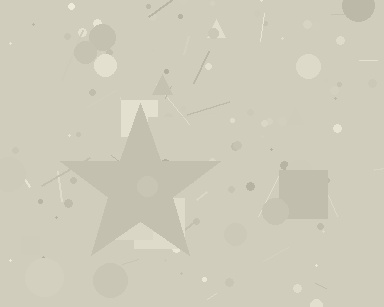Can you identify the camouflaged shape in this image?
The camouflaged shape is a star.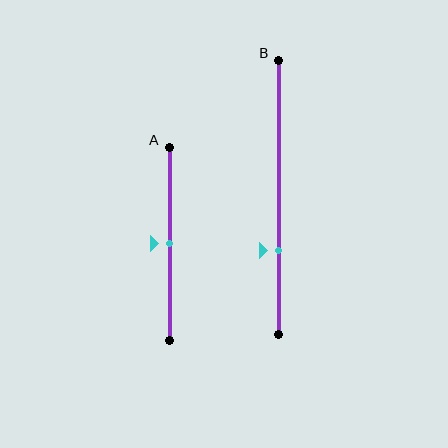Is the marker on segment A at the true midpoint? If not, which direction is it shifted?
Yes, the marker on segment A is at the true midpoint.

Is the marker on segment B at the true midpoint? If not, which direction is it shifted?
No, the marker on segment B is shifted downward by about 20% of the segment length.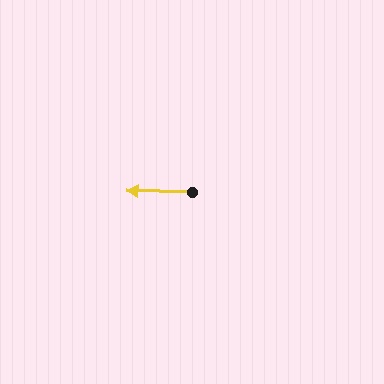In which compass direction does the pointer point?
West.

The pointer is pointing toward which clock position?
Roughly 9 o'clock.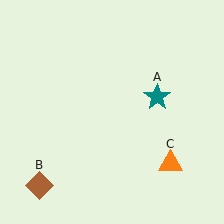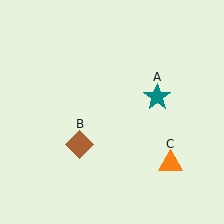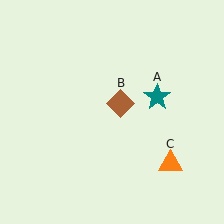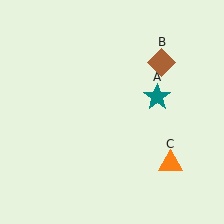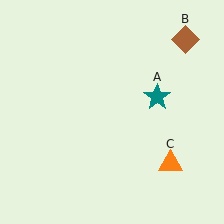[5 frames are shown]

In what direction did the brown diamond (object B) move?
The brown diamond (object B) moved up and to the right.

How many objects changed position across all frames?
1 object changed position: brown diamond (object B).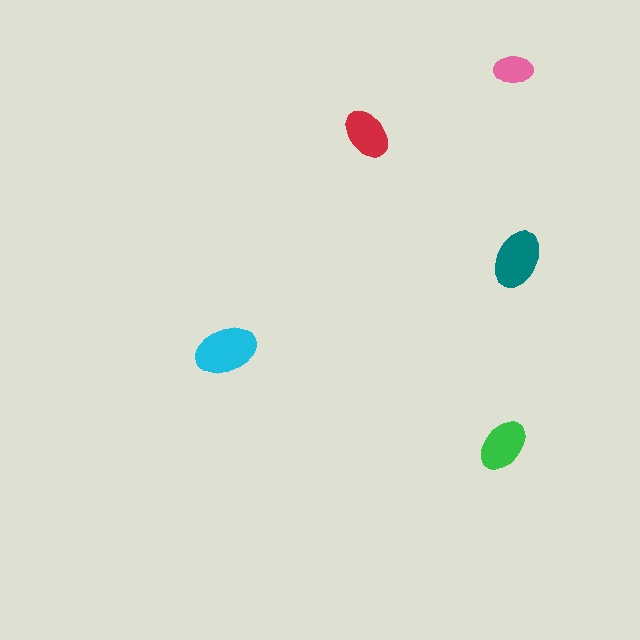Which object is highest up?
The pink ellipse is topmost.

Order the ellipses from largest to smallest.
the cyan one, the teal one, the green one, the red one, the pink one.